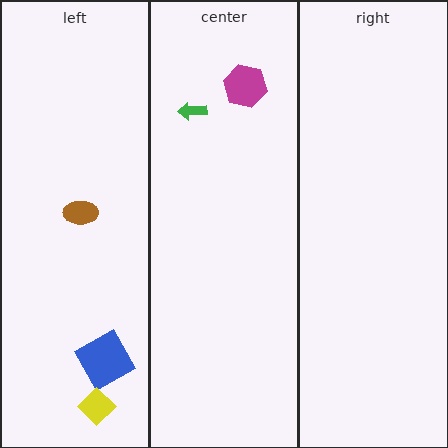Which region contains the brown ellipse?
The left region.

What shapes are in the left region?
The brown ellipse, the blue square, the yellow diamond.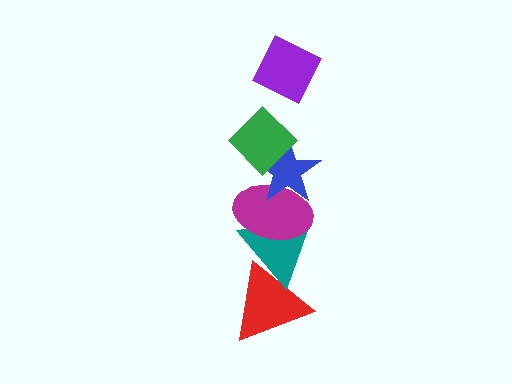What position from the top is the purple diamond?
The purple diamond is 1st from the top.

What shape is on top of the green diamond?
The purple diamond is on top of the green diamond.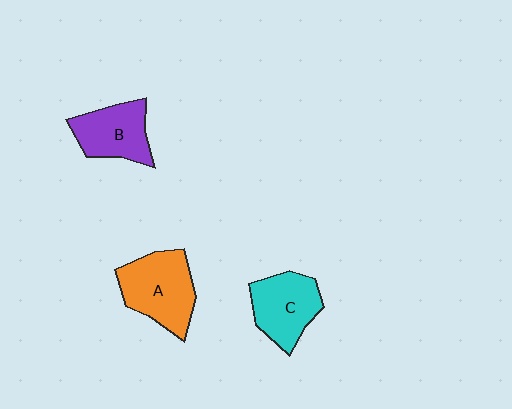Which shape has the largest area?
Shape A (orange).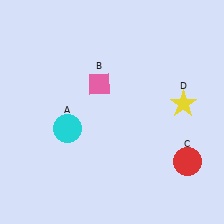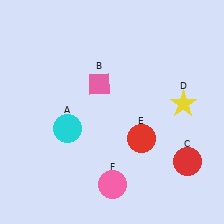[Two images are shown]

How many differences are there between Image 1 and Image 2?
There are 2 differences between the two images.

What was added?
A red circle (E), a pink circle (F) were added in Image 2.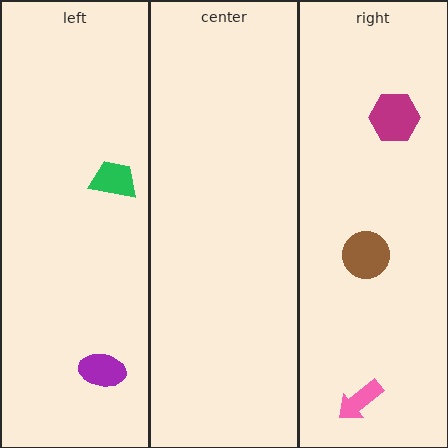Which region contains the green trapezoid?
The left region.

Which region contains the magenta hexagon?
The right region.